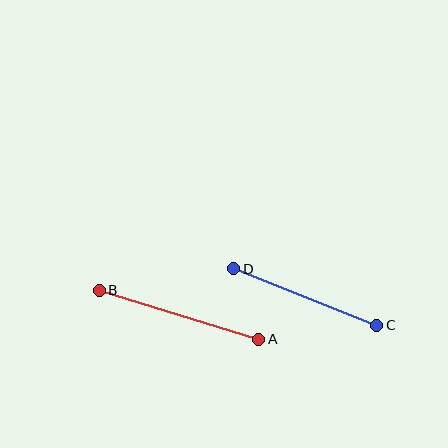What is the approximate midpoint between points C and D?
The midpoint is at approximately (305, 297) pixels.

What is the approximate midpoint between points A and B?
The midpoint is at approximately (179, 315) pixels.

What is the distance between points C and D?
The distance is approximately 154 pixels.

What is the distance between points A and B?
The distance is approximately 167 pixels.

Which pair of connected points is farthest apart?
Points A and B are farthest apart.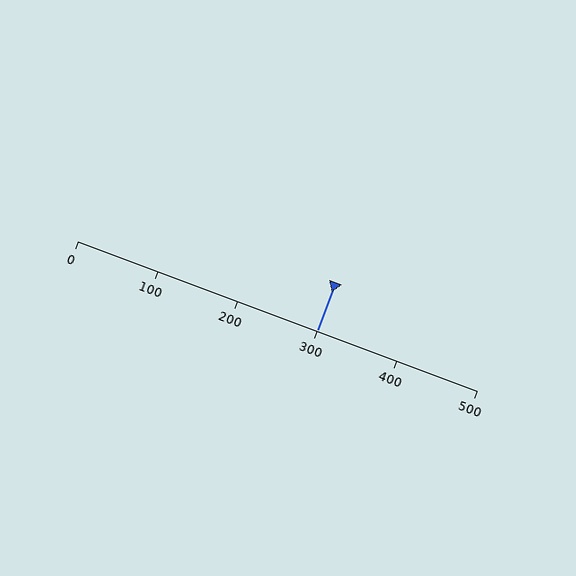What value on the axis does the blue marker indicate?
The marker indicates approximately 300.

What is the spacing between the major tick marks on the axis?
The major ticks are spaced 100 apart.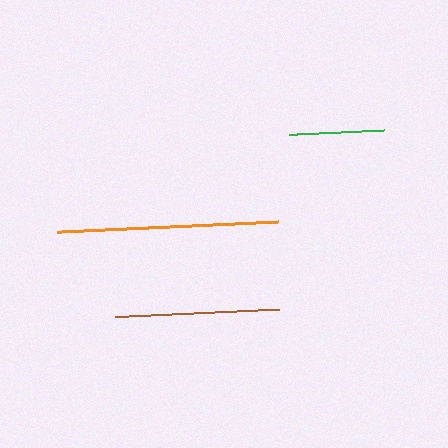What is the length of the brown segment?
The brown segment is approximately 164 pixels long.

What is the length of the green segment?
The green segment is approximately 96 pixels long.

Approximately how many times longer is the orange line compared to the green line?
The orange line is approximately 2.3 times the length of the green line.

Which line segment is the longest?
The orange line is the longest at approximately 221 pixels.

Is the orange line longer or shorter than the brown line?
The orange line is longer than the brown line.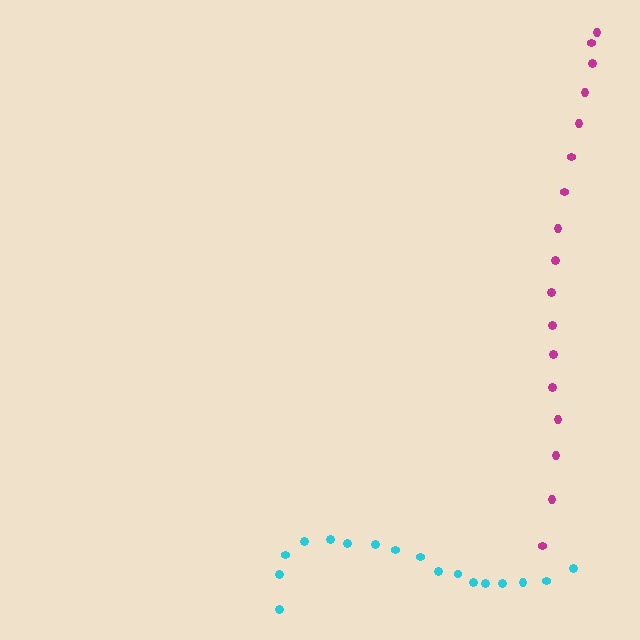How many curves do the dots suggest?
There are 2 distinct paths.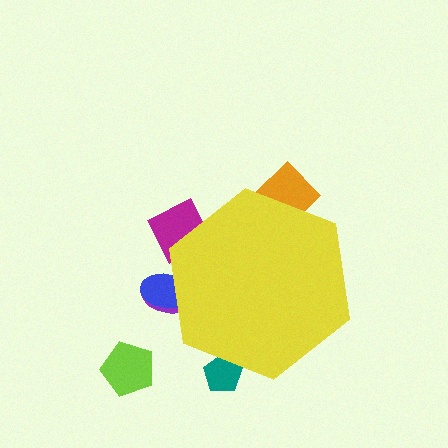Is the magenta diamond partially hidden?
Yes, the magenta diamond is partially hidden behind the yellow hexagon.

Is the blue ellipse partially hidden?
Yes, the blue ellipse is partially hidden behind the yellow hexagon.